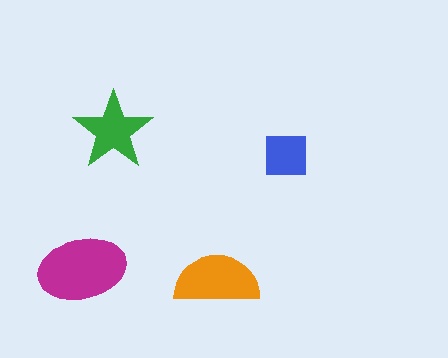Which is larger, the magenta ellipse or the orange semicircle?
The magenta ellipse.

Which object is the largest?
The magenta ellipse.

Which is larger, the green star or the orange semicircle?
The orange semicircle.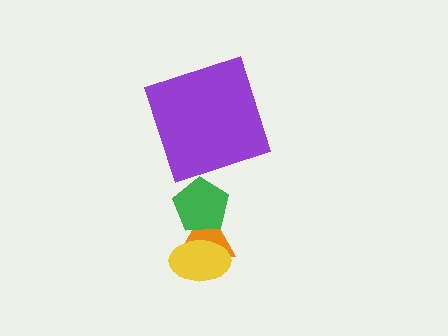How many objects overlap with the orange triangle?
2 objects overlap with the orange triangle.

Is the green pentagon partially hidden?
No, no other shape covers it.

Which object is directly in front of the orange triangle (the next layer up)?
The yellow ellipse is directly in front of the orange triangle.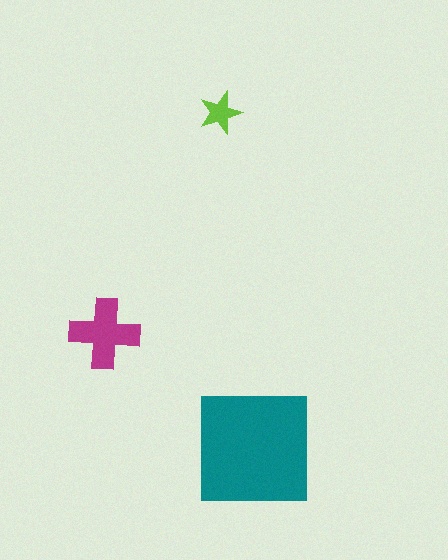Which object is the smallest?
The lime star.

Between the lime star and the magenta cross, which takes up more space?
The magenta cross.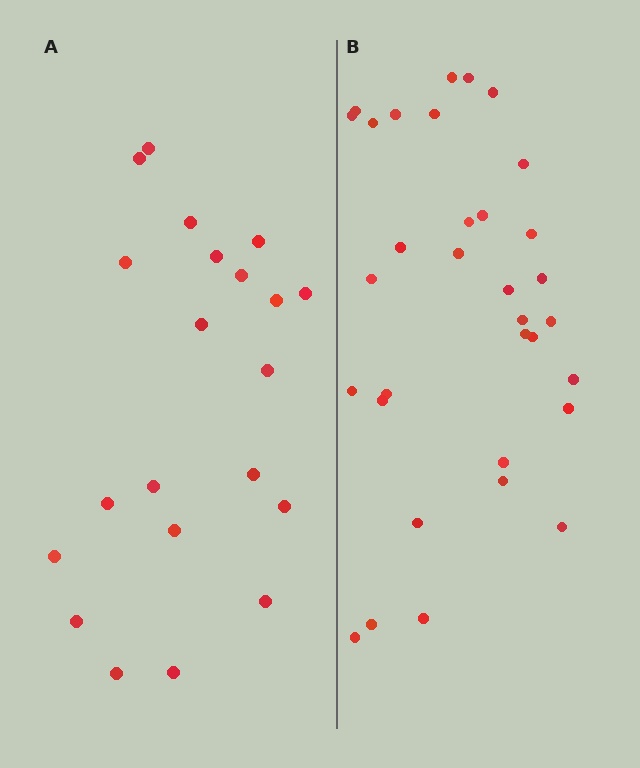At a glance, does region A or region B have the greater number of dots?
Region B (the right region) has more dots.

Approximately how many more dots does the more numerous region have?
Region B has roughly 12 or so more dots than region A.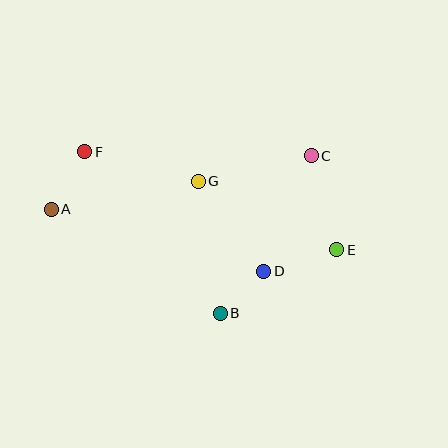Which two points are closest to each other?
Points B and D are closest to each other.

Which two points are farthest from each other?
Points A and E are farthest from each other.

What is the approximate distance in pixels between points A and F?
The distance between A and F is approximately 66 pixels.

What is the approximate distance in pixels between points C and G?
The distance between C and G is approximately 116 pixels.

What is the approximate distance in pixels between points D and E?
The distance between D and E is approximately 76 pixels.